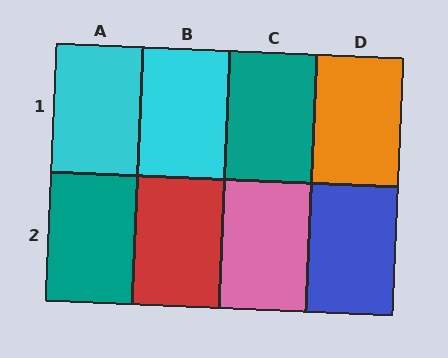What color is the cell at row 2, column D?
Blue.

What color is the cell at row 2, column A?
Teal.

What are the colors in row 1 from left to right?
Cyan, cyan, teal, orange.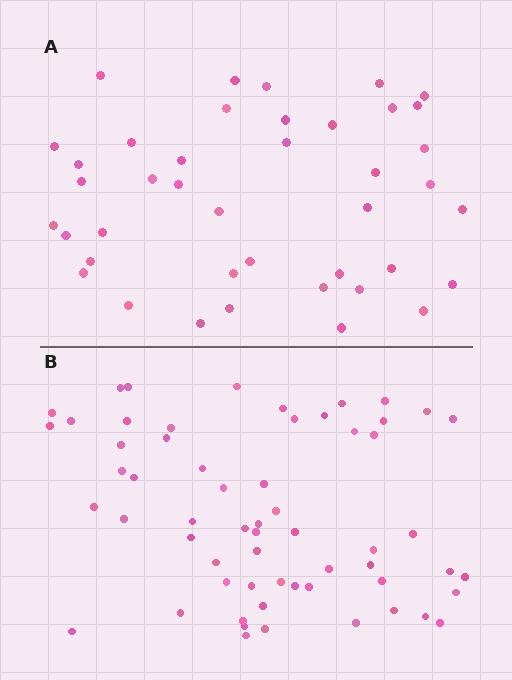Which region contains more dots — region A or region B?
Region B (the bottom region) has more dots.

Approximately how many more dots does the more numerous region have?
Region B has approximately 20 more dots than region A.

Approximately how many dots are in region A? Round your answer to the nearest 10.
About 40 dots. (The exact count is 41, which rounds to 40.)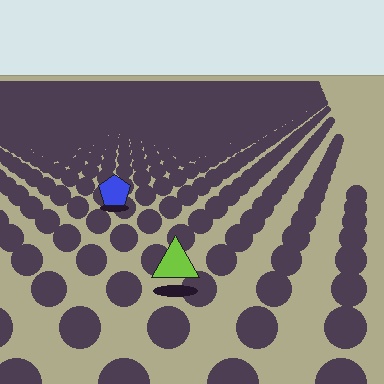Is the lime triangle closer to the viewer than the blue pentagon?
Yes. The lime triangle is closer — you can tell from the texture gradient: the ground texture is coarser near it.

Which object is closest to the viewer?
The lime triangle is closest. The texture marks near it are larger and more spread out.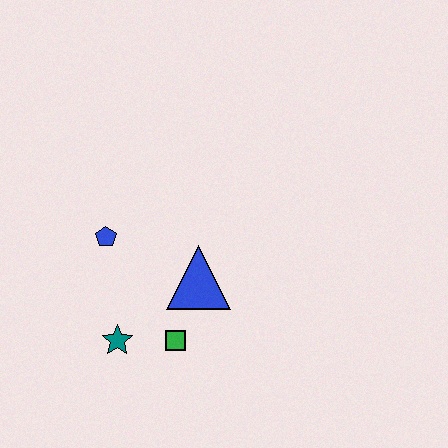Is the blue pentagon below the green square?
No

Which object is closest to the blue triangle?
The green square is closest to the blue triangle.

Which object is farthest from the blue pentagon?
The green square is farthest from the blue pentagon.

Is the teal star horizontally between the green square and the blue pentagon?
Yes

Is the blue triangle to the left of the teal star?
No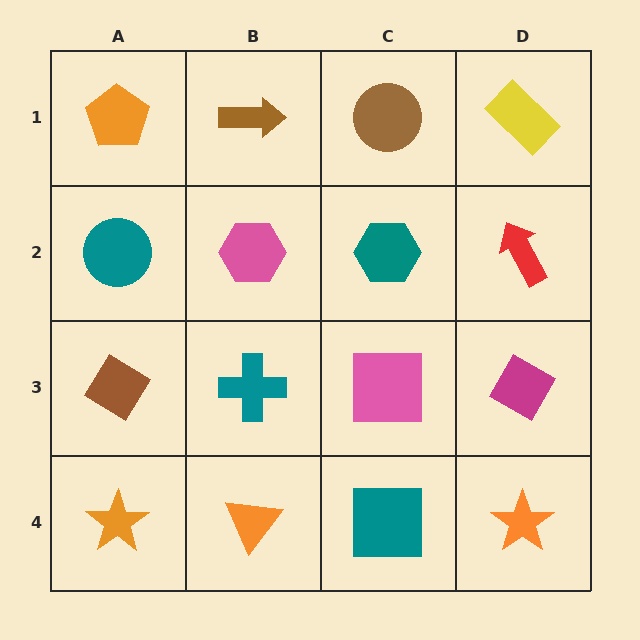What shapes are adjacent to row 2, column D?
A yellow rectangle (row 1, column D), a magenta diamond (row 3, column D), a teal hexagon (row 2, column C).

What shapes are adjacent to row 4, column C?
A pink square (row 3, column C), an orange triangle (row 4, column B), an orange star (row 4, column D).